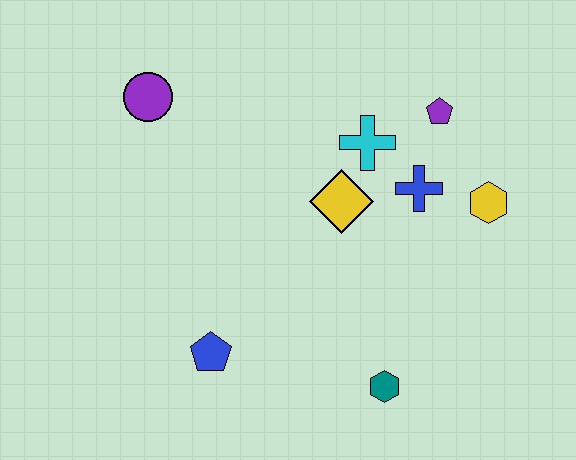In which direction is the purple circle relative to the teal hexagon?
The purple circle is above the teal hexagon.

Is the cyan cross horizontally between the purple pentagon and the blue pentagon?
Yes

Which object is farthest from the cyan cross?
The blue pentagon is farthest from the cyan cross.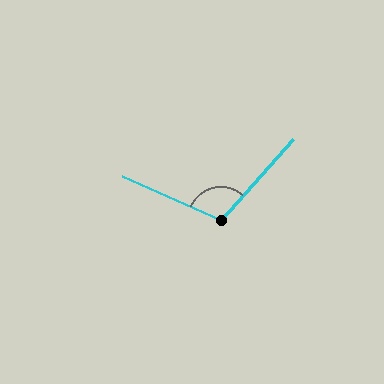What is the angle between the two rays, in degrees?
Approximately 108 degrees.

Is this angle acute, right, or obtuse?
It is obtuse.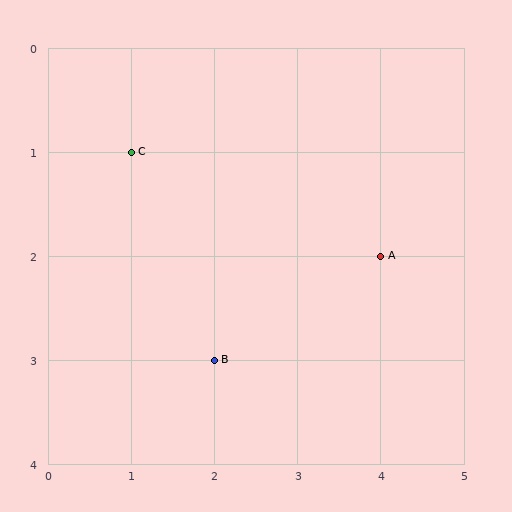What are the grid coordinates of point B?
Point B is at grid coordinates (2, 3).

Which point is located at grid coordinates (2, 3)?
Point B is at (2, 3).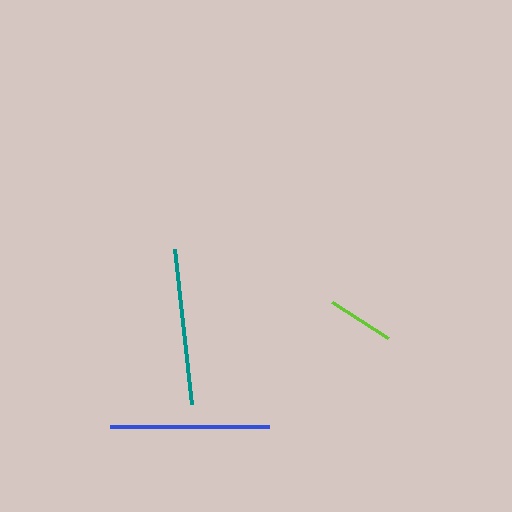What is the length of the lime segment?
The lime segment is approximately 66 pixels long.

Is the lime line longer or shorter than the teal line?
The teal line is longer than the lime line.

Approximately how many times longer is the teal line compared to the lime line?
The teal line is approximately 2.4 times the length of the lime line.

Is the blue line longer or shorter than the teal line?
The blue line is longer than the teal line.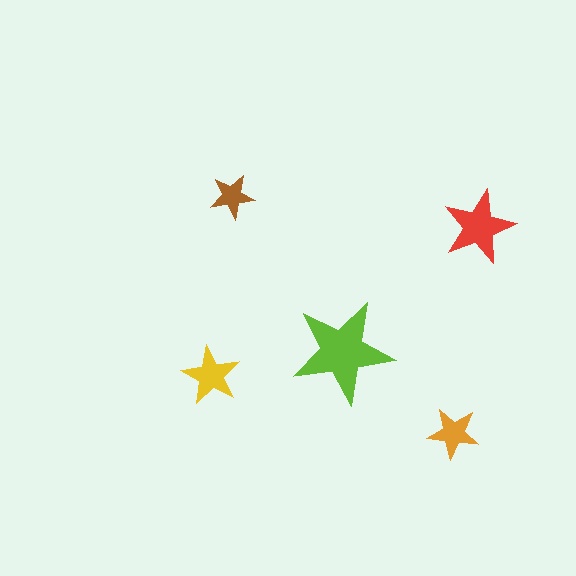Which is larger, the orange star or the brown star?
The orange one.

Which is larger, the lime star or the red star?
The lime one.